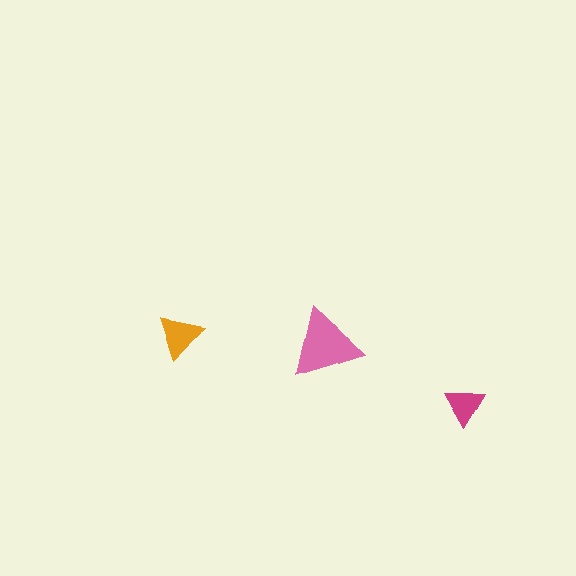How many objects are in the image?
There are 3 objects in the image.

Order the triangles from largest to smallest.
the pink one, the orange one, the magenta one.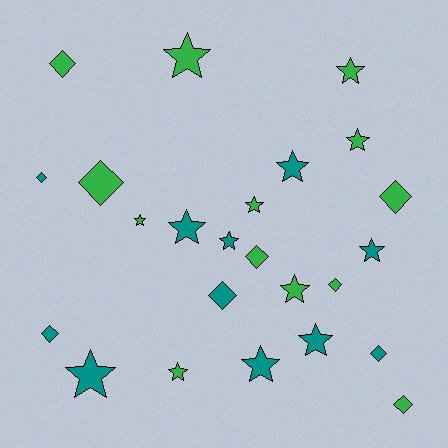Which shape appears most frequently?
Star, with 14 objects.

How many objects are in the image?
There are 24 objects.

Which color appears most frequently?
Green, with 13 objects.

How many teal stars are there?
There are 7 teal stars.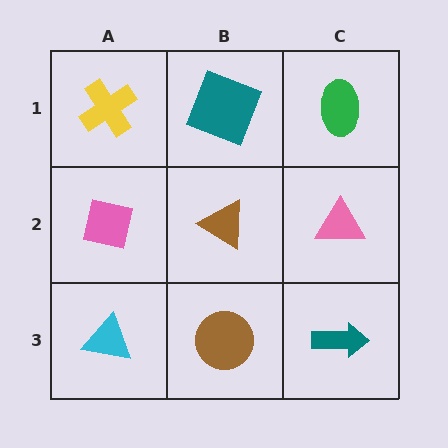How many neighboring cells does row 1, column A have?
2.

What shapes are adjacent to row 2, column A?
A yellow cross (row 1, column A), a cyan triangle (row 3, column A), a brown triangle (row 2, column B).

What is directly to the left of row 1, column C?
A teal square.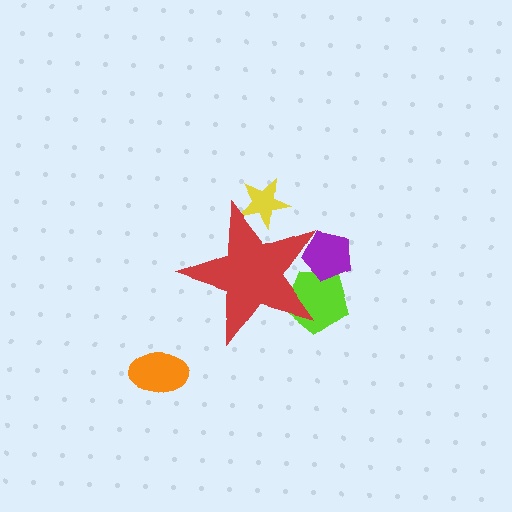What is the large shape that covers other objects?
A red star.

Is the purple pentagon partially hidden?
Yes, the purple pentagon is partially hidden behind the red star.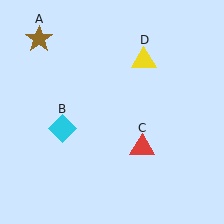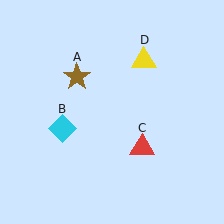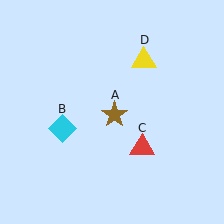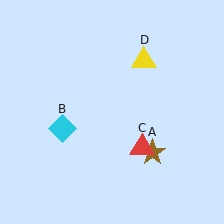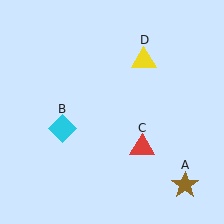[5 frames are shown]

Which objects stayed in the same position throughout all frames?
Cyan diamond (object B) and red triangle (object C) and yellow triangle (object D) remained stationary.